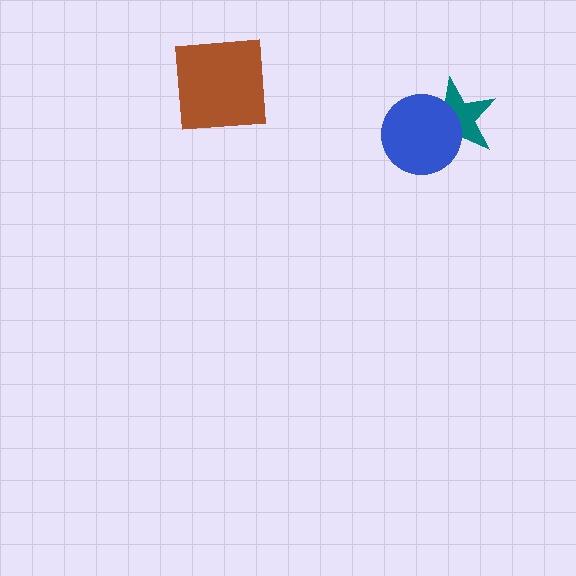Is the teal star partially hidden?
Yes, it is partially covered by another shape.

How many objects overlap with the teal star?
1 object overlaps with the teal star.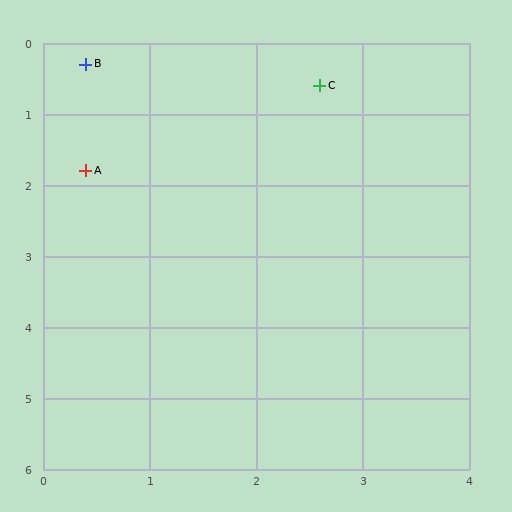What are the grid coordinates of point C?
Point C is at approximately (2.6, 0.6).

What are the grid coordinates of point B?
Point B is at approximately (0.4, 0.3).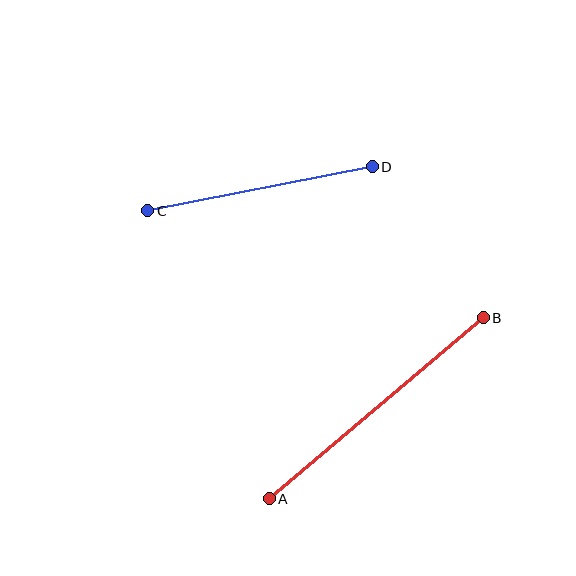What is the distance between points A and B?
The distance is approximately 280 pixels.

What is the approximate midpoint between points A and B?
The midpoint is at approximately (376, 408) pixels.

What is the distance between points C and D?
The distance is approximately 229 pixels.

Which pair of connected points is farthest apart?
Points A and B are farthest apart.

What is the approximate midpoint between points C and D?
The midpoint is at approximately (260, 189) pixels.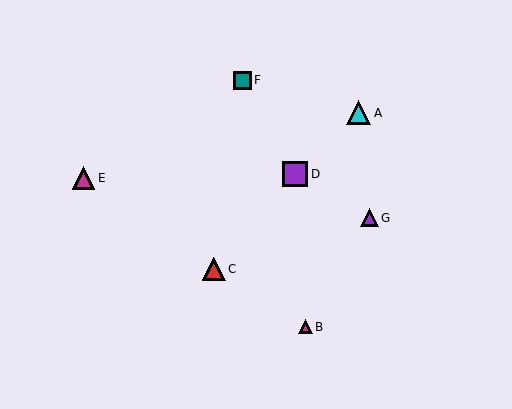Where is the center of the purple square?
The center of the purple square is at (295, 174).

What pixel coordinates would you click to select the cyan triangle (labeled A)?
Click at (359, 113) to select the cyan triangle A.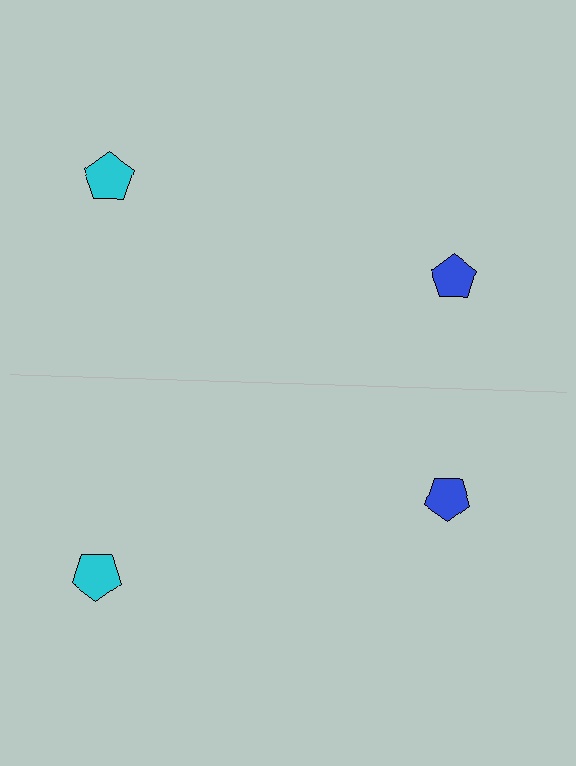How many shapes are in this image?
There are 4 shapes in this image.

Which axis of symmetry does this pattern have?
The pattern has a horizontal axis of symmetry running through the center of the image.